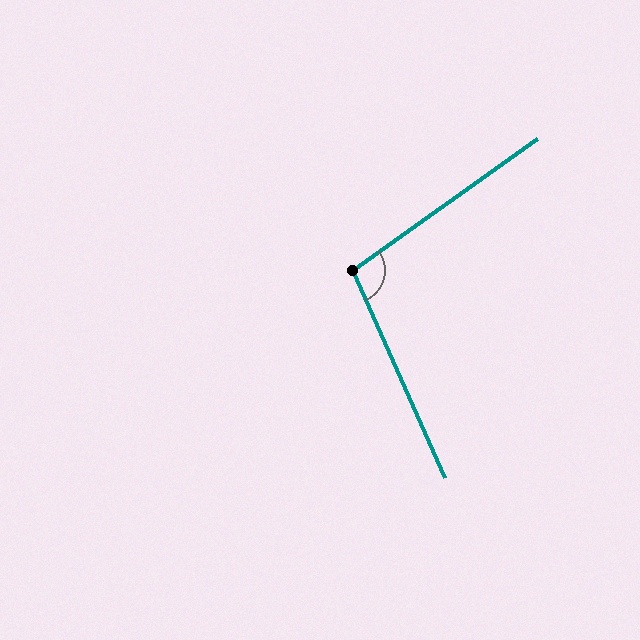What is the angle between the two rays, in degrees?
Approximately 102 degrees.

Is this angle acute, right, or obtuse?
It is obtuse.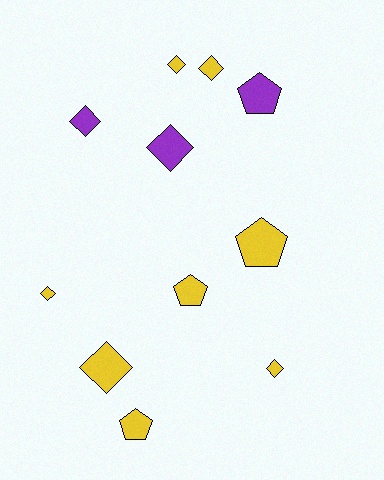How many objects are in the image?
There are 11 objects.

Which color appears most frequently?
Yellow, with 8 objects.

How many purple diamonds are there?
There are 2 purple diamonds.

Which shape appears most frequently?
Diamond, with 7 objects.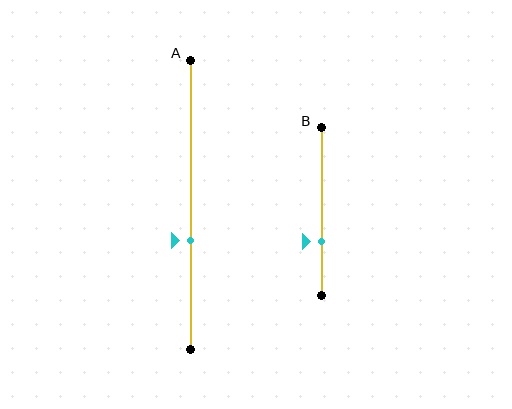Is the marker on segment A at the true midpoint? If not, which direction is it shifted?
No, the marker on segment A is shifted downward by about 12% of the segment length.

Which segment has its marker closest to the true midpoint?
Segment A has its marker closest to the true midpoint.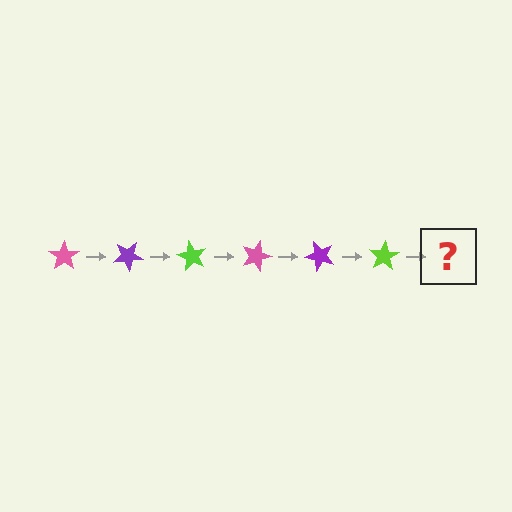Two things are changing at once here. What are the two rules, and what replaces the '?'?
The two rules are that it rotates 30 degrees each step and the color cycles through pink, purple, and lime. The '?' should be a pink star, rotated 180 degrees from the start.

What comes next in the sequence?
The next element should be a pink star, rotated 180 degrees from the start.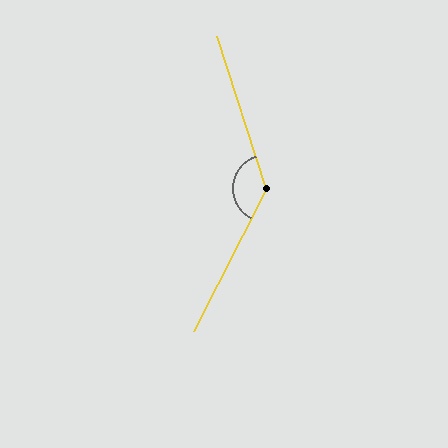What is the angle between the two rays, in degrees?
Approximately 135 degrees.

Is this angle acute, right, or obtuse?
It is obtuse.